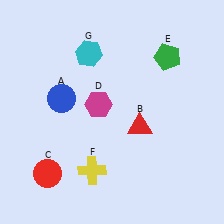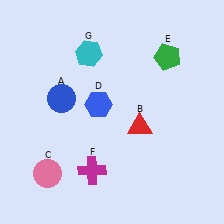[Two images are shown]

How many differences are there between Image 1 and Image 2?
There are 3 differences between the two images.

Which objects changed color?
C changed from red to pink. D changed from magenta to blue. F changed from yellow to magenta.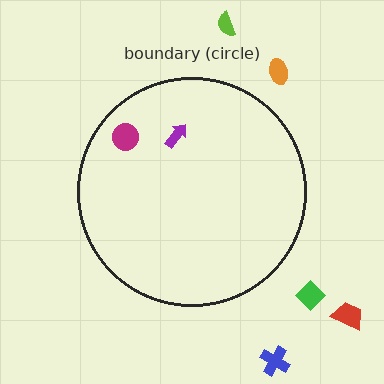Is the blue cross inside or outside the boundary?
Outside.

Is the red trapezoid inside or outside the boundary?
Outside.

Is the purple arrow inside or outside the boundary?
Inside.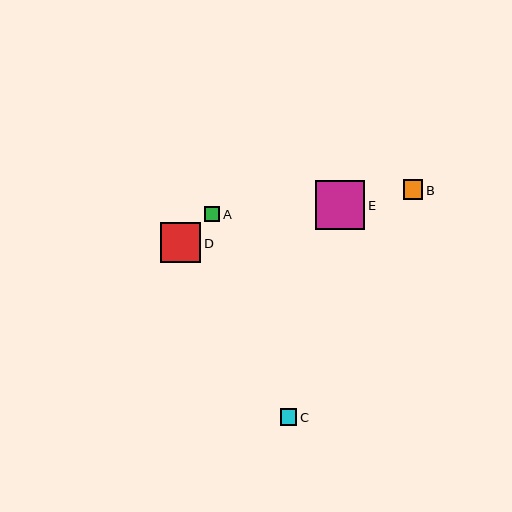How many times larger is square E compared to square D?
Square E is approximately 1.2 times the size of square D.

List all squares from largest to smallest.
From largest to smallest: E, D, B, C, A.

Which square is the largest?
Square E is the largest with a size of approximately 49 pixels.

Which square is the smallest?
Square A is the smallest with a size of approximately 15 pixels.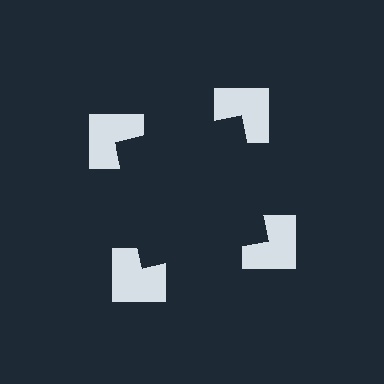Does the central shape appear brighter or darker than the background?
It typically appears slightly darker than the background, even though no actual brightness change is drawn.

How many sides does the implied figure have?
4 sides.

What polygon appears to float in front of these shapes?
An illusory square — its edges are inferred from the aligned wedge cuts in the notched squares, not physically drawn.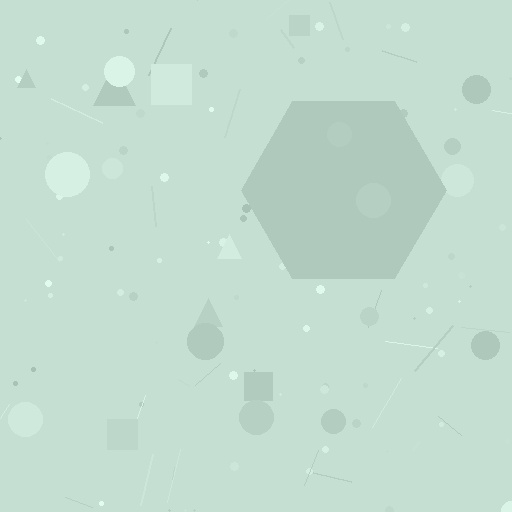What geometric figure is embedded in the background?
A hexagon is embedded in the background.